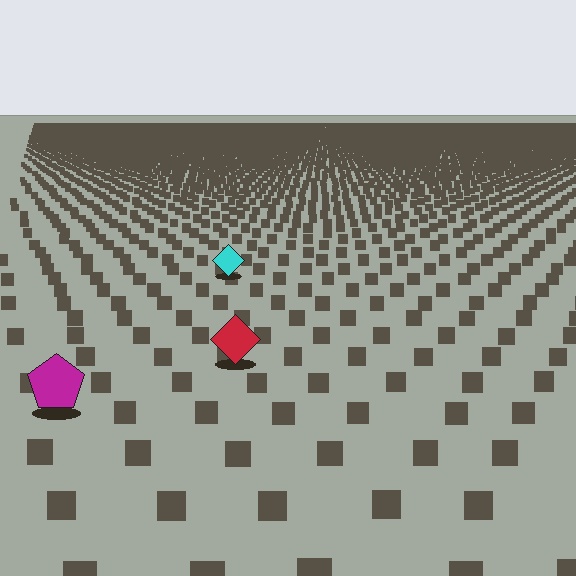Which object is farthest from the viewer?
The cyan diamond is farthest from the viewer. It appears smaller and the ground texture around it is denser.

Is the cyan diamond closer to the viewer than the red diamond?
No. The red diamond is closer — you can tell from the texture gradient: the ground texture is coarser near it.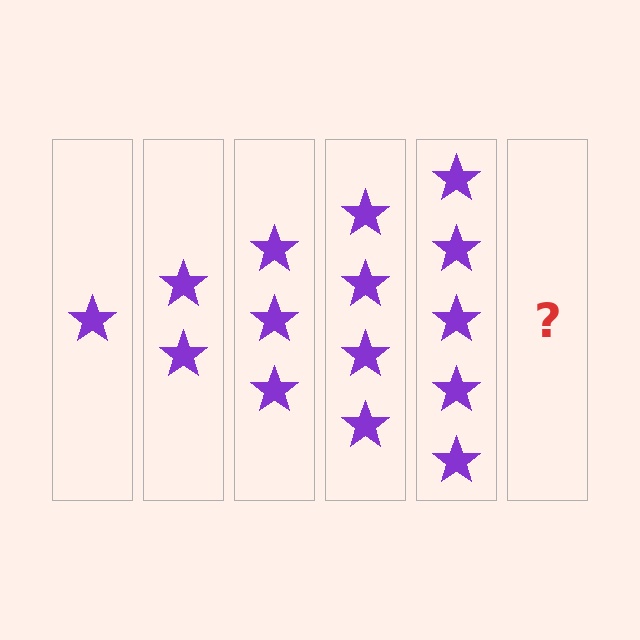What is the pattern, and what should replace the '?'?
The pattern is that each step adds one more star. The '?' should be 6 stars.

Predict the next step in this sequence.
The next step is 6 stars.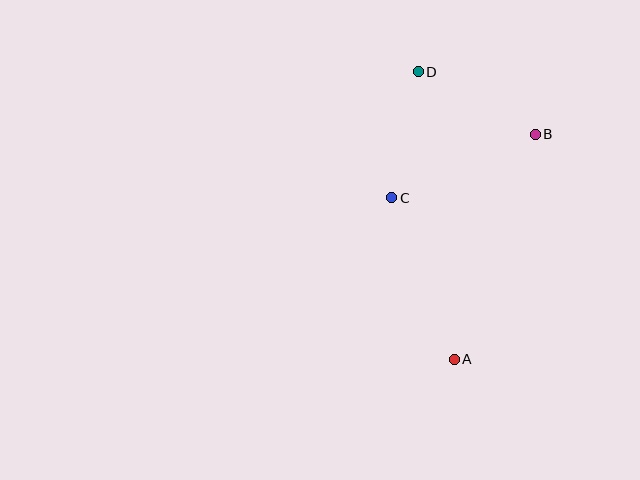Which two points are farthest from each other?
Points A and D are farthest from each other.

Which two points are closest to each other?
Points C and D are closest to each other.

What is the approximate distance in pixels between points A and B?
The distance between A and B is approximately 239 pixels.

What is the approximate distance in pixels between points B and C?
The distance between B and C is approximately 157 pixels.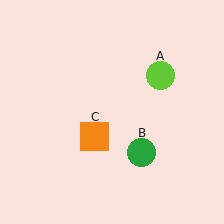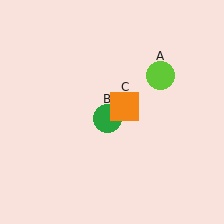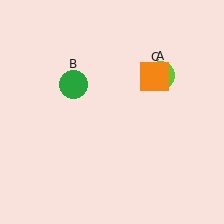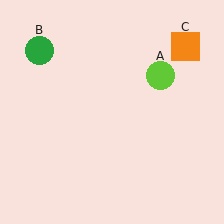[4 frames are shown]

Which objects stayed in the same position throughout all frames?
Lime circle (object A) remained stationary.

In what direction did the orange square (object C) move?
The orange square (object C) moved up and to the right.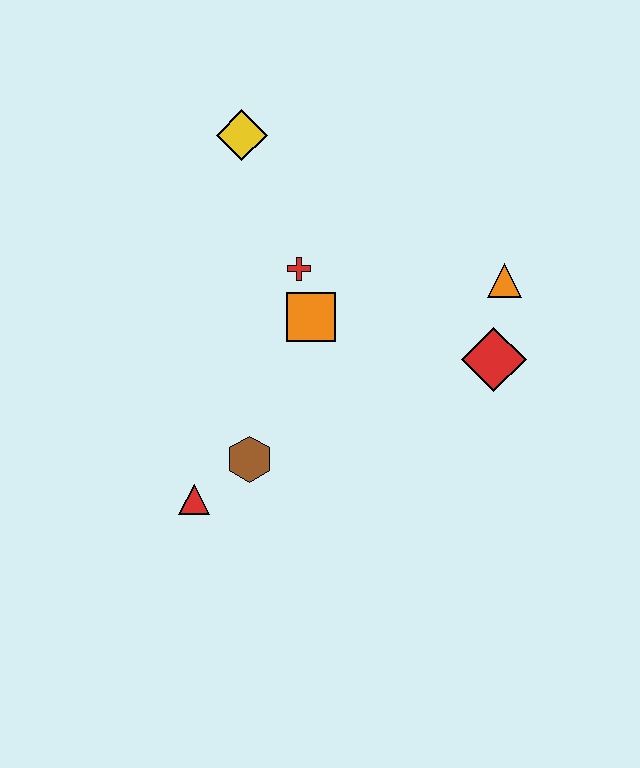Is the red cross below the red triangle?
No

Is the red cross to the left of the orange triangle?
Yes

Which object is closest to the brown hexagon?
The red triangle is closest to the brown hexagon.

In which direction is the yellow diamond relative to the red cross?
The yellow diamond is above the red cross.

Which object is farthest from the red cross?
The red triangle is farthest from the red cross.